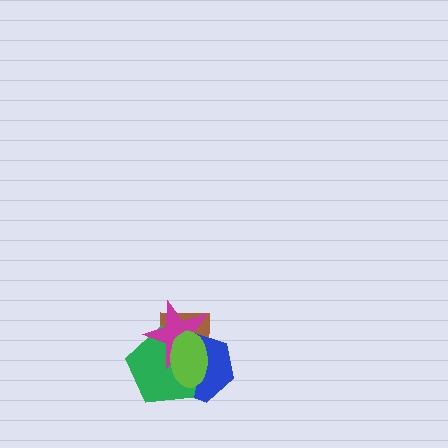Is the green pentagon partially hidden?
Yes, it is partially covered by another shape.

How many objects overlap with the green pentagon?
4 objects overlap with the green pentagon.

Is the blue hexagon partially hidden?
Yes, it is partially covered by another shape.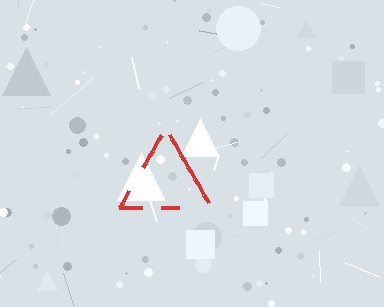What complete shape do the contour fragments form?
The contour fragments form a triangle.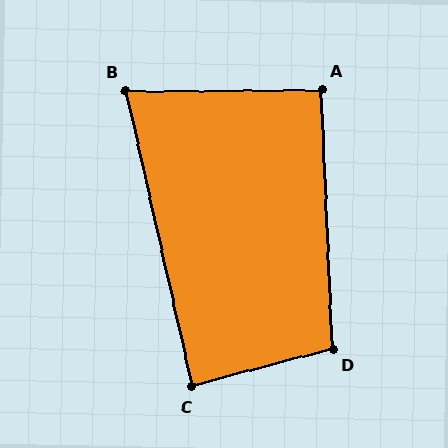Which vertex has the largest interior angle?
D, at approximately 102 degrees.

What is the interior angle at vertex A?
Approximately 92 degrees (approximately right).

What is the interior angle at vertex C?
Approximately 88 degrees (approximately right).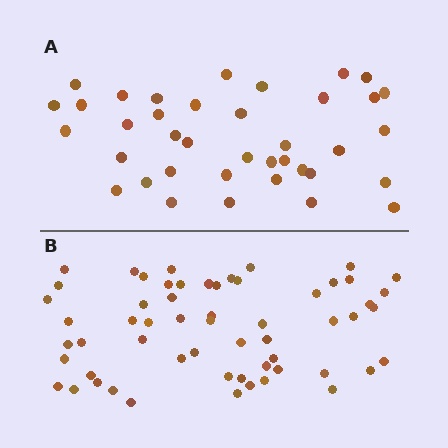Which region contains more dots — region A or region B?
Region B (the bottom region) has more dots.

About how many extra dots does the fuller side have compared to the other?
Region B has approximately 20 more dots than region A.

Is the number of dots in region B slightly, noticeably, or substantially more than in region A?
Region B has substantially more. The ratio is roughly 1.5 to 1.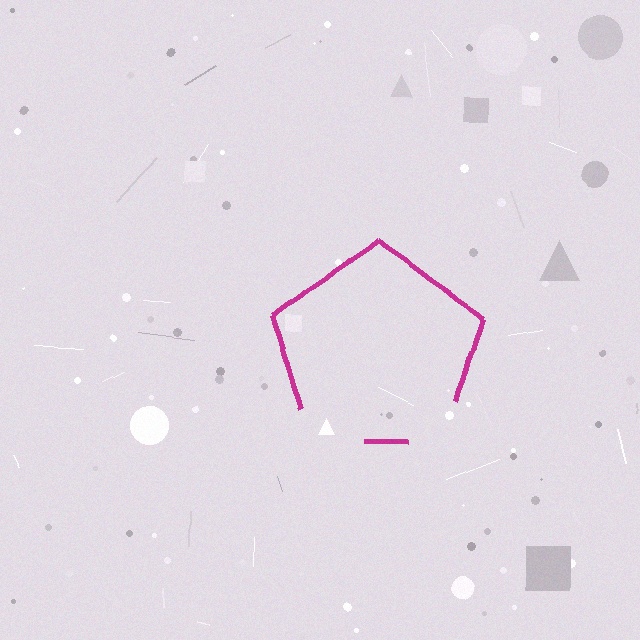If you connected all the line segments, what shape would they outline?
They would outline a pentagon.